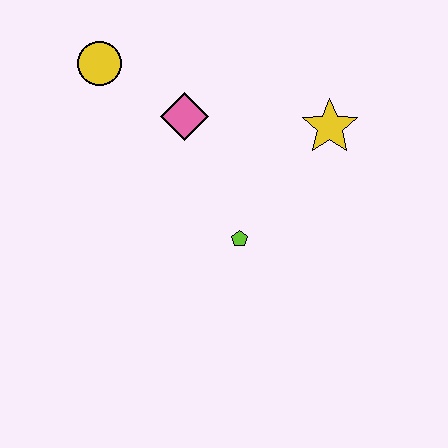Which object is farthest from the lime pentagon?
The yellow circle is farthest from the lime pentagon.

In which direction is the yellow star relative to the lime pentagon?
The yellow star is above the lime pentagon.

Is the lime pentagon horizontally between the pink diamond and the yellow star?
Yes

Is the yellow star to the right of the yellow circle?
Yes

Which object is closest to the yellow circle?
The pink diamond is closest to the yellow circle.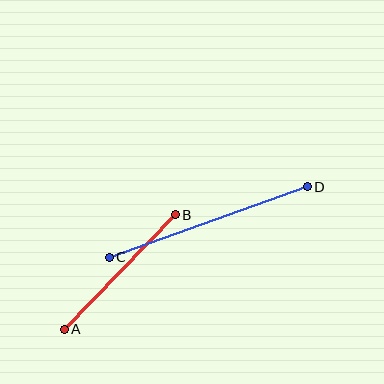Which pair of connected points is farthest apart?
Points C and D are farthest apart.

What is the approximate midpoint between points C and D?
The midpoint is at approximately (208, 222) pixels.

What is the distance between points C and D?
The distance is approximately 210 pixels.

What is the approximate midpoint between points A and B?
The midpoint is at approximately (120, 272) pixels.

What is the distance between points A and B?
The distance is approximately 159 pixels.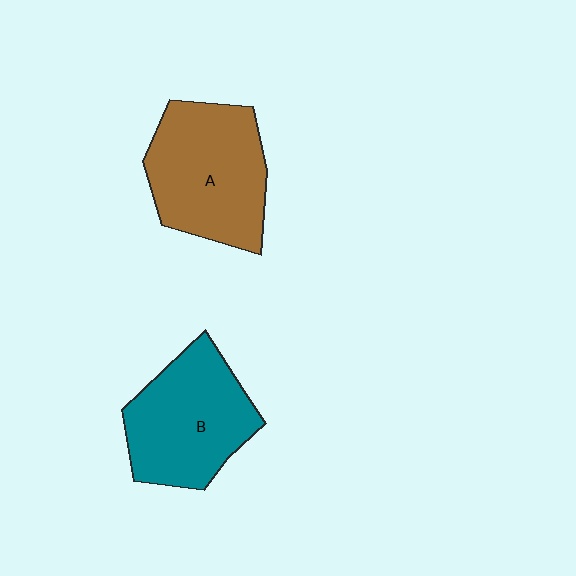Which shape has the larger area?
Shape A (brown).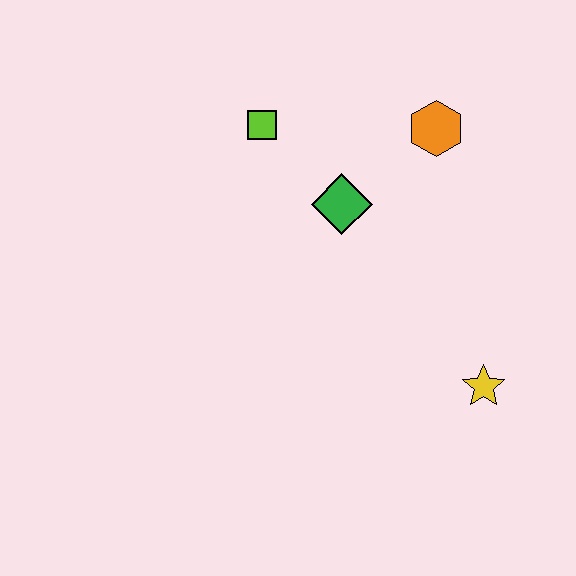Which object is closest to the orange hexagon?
The green diamond is closest to the orange hexagon.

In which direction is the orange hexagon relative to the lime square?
The orange hexagon is to the right of the lime square.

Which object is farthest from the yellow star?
The lime square is farthest from the yellow star.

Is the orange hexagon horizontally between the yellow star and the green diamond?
Yes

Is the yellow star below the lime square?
Yes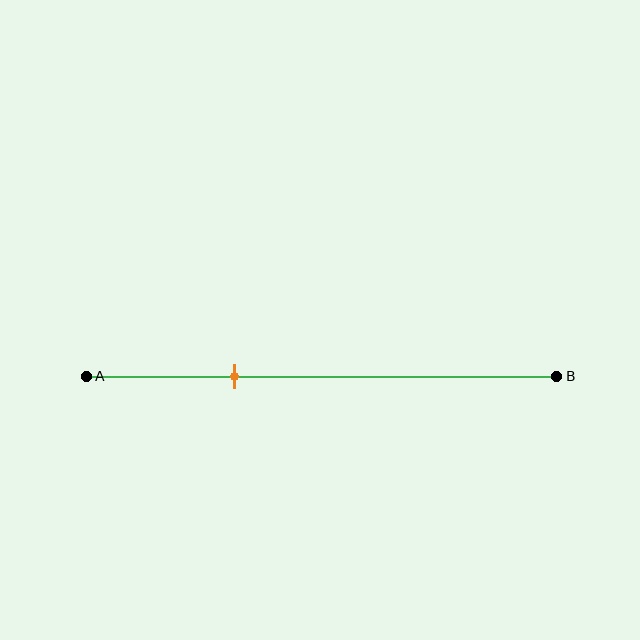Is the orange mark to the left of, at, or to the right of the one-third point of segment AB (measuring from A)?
The orange mark is approximately at the one-third point of segment AB.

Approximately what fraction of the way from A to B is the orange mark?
The orange mark is approximately 30% of the way from A to B.